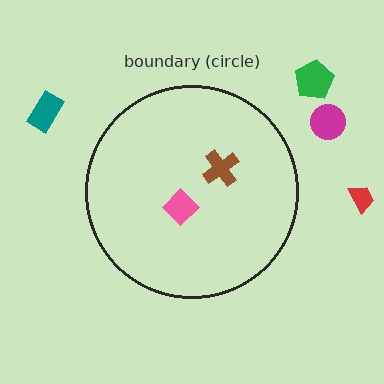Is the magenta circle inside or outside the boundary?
Outside.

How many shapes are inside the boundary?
2 inside, 4 outside.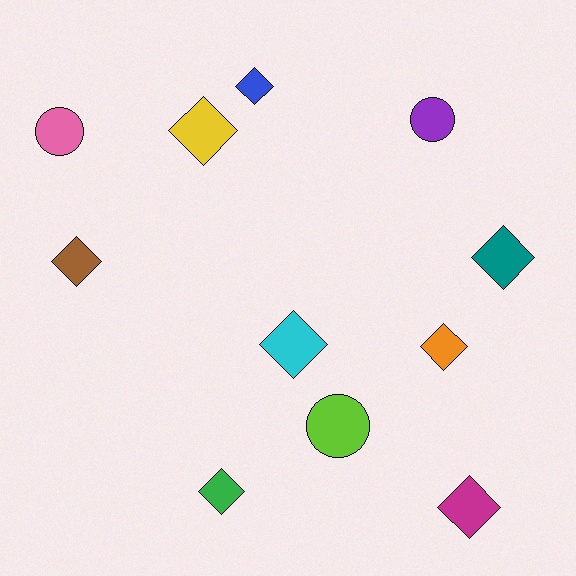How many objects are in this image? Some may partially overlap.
There are 11 objects.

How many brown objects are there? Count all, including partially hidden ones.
There is 1 brown object.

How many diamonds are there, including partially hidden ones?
There are 8 diamonds.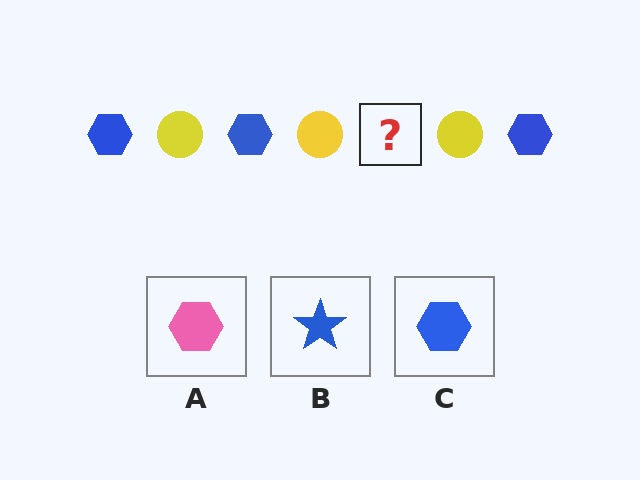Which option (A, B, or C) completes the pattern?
C.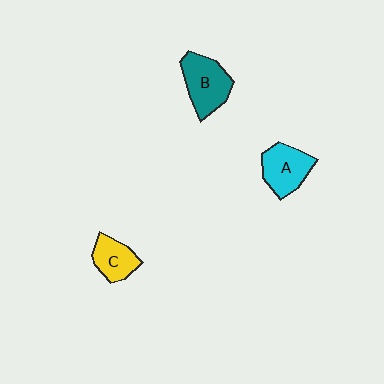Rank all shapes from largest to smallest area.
From largest to smallest: B (teal), A (cyan), C (yellow).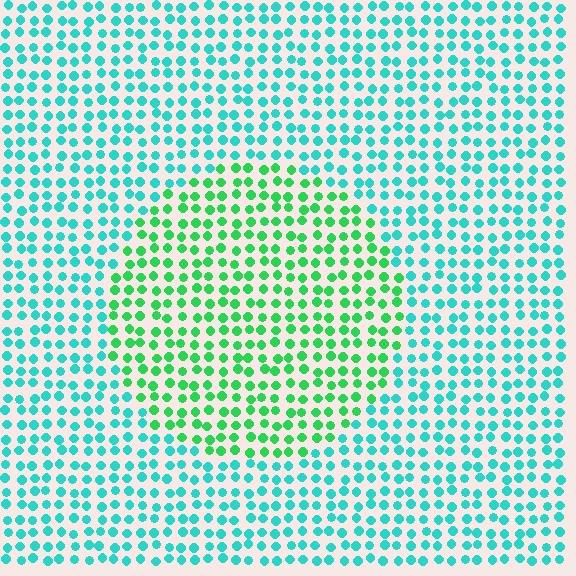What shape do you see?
I see a circle.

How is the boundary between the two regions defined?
The boundary is defined purely by a slight shift in hue (about 41 degrees). Spacing, size, and orientation are identical on both sides.